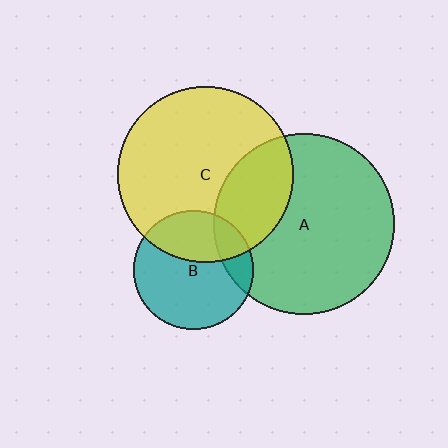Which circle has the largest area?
Circle A (green).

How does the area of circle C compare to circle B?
Approximately 2.2 times.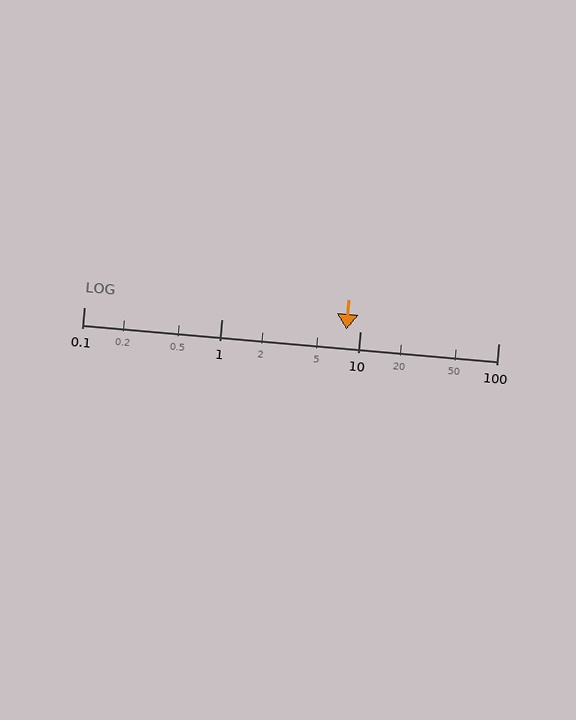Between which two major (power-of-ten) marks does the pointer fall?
The pointer is between 1 and 10.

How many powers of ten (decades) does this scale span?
The scale spans 3 decades, from 0.1 to 100.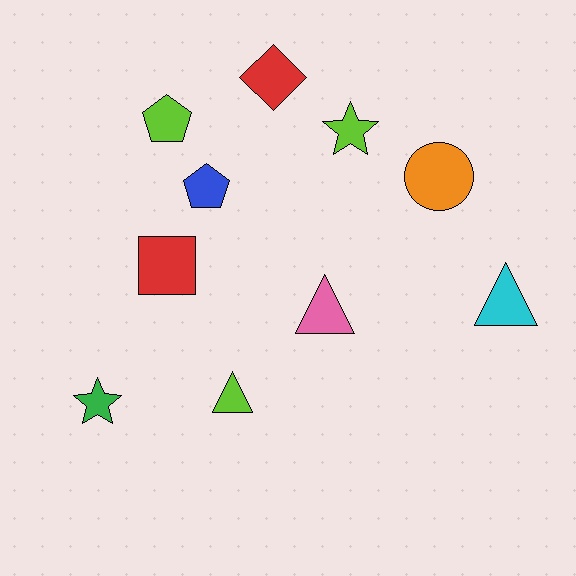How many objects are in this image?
There are 10 objects.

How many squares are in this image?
There is 1 square.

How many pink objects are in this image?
There is 1 pink object.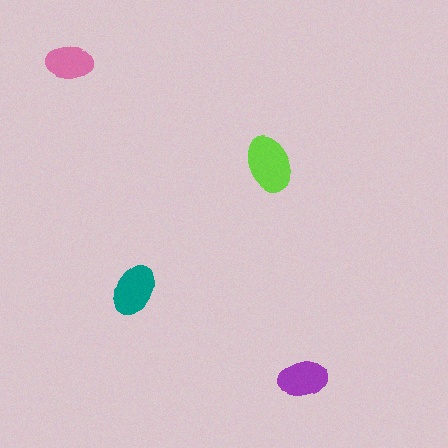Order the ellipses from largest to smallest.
the lime one, the teal one, the purple one, the pink one.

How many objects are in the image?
There are 4 objects in the image.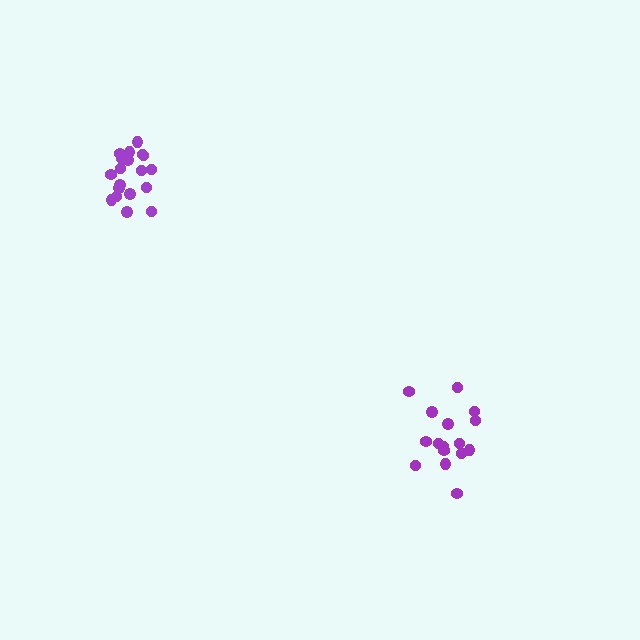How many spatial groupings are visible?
There are 2 spatial groupings.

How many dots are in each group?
Group 1: 19 dots, Group 2: 16 dots (35 total).